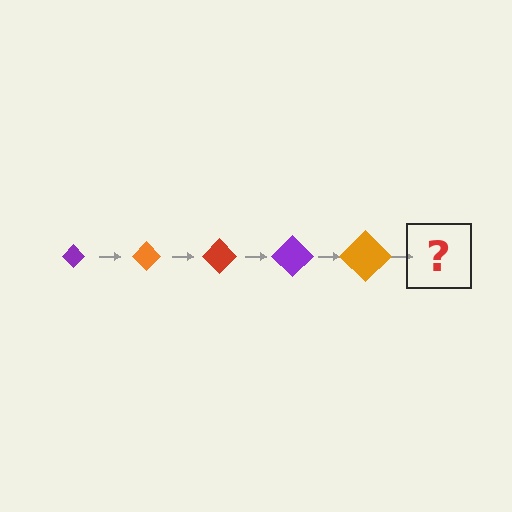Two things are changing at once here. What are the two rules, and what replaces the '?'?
The two rules are that the diamond grows larger each step and the color cycles through purple, orange, and red. The '?' should be a red diamond, larger than the previous one.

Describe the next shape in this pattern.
It should be a red diamond, larger than the previous one.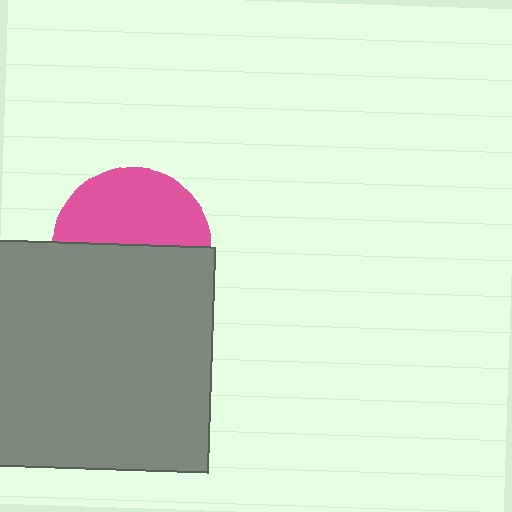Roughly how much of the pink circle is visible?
About half of it is visible (roughly 48%).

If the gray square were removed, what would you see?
You would see the complete pink circle.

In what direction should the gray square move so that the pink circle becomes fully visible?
The gray square should move down. That is the shortest direction to clear the overlap and leave the pink circle fully visible.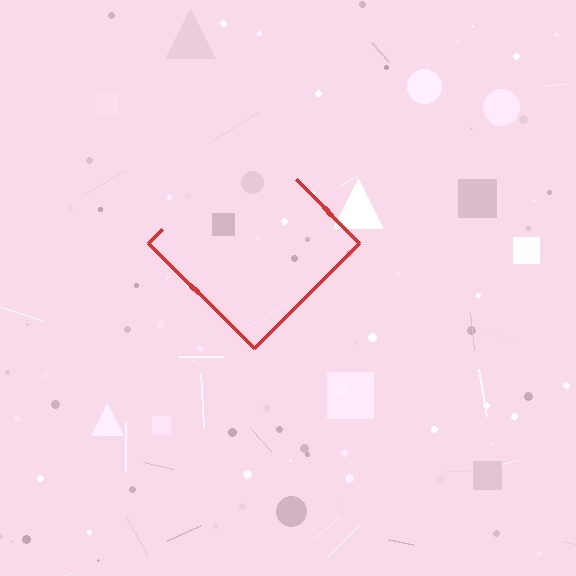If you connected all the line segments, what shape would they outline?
They would outline a diamond.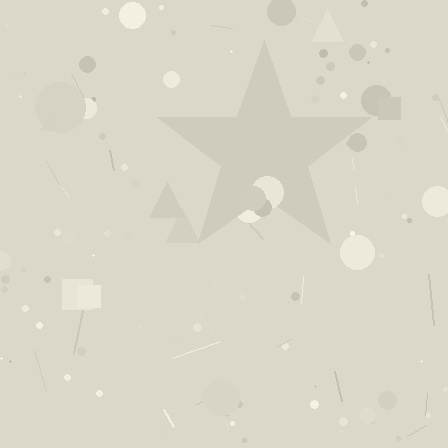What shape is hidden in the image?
A star is hidden in the image.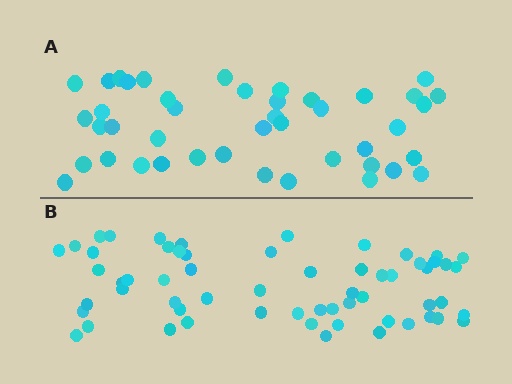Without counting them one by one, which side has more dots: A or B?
Region B (the bottom region) has more dots.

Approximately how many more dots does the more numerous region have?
Region B has approximately 15 more dots than region A.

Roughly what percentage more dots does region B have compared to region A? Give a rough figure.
About 40% more.